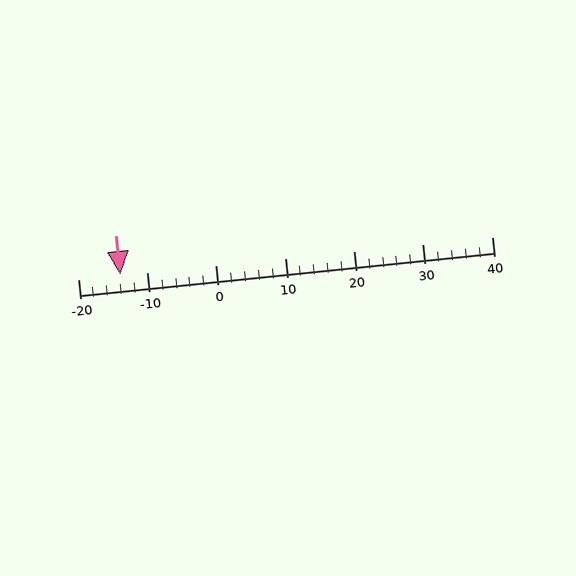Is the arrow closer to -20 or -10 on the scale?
The arrow is closer to -10.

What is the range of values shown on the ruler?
The ruler shows values from -20 to 40.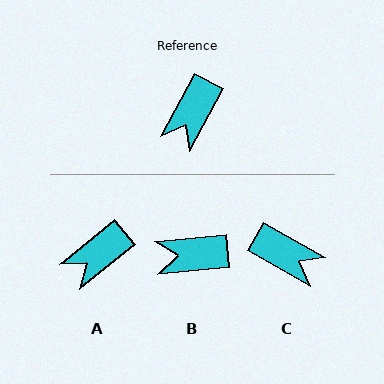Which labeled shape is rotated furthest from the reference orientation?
C, about 89 degrees away.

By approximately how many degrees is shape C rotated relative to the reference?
Approximately 89 degrees counter-clockwise.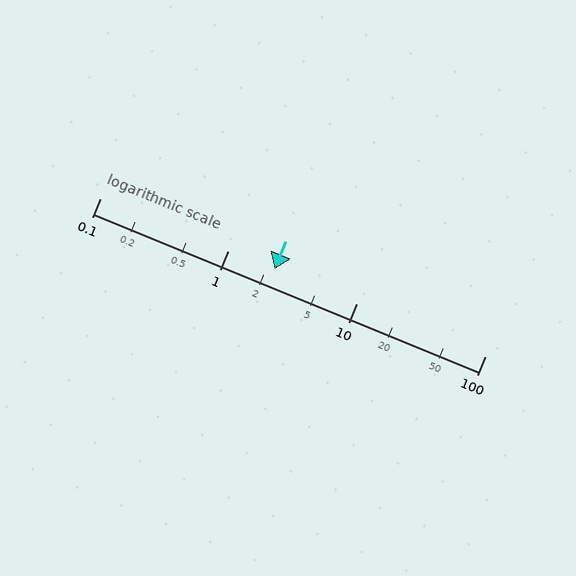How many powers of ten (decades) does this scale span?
The scale spans 3 decades, from 0.1 to 100.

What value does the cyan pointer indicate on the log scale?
The pointer indicates approximately 2.3.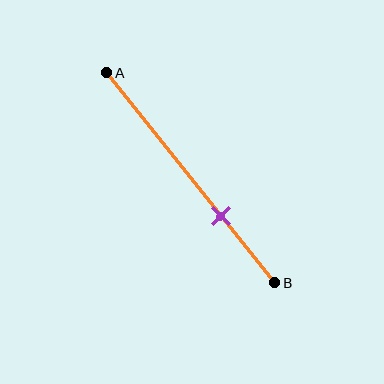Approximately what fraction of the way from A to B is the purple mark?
The purple mark is approximately 70% of the way from A to B.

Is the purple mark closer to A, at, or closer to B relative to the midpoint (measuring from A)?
The purple mark is closer to point B than the midpoint of segment AB.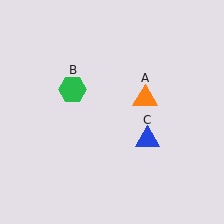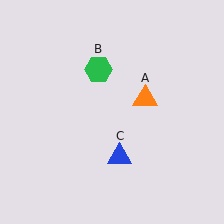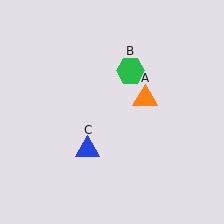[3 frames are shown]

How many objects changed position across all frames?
2 objects changed position: green hexagon (object B), blue triangle (object C).